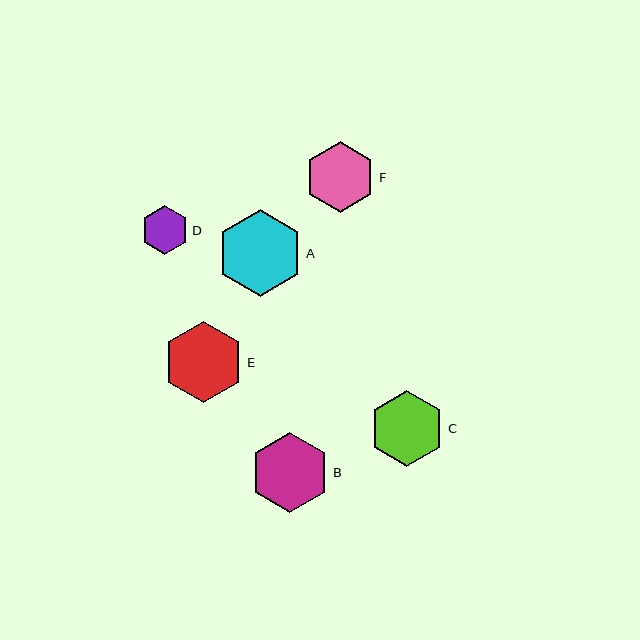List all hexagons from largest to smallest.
From largest to smallest: A, E, B, C, F, D.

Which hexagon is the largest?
Hexagon A is the largest with a size of approximately 87 pixels.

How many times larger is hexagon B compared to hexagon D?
Hexagon B is approximately 1.7 times the size of hexagon D.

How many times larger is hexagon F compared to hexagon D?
Hexagon F is approximately 1.5 times the size of hexagon D.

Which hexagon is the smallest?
Hexagon D is the smallest with a size of approximately 48 pixels.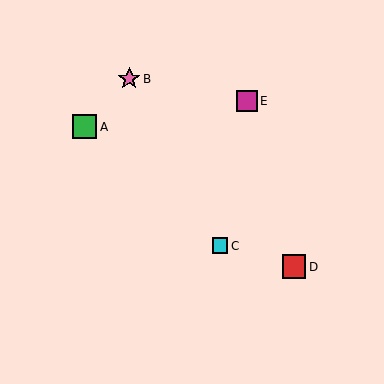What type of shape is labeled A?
Shape A is a green square.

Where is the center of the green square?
The center of the green square is at (84, 127).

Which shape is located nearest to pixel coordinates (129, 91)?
The pink star (labeled B) at (129, 79) is nearest to that location.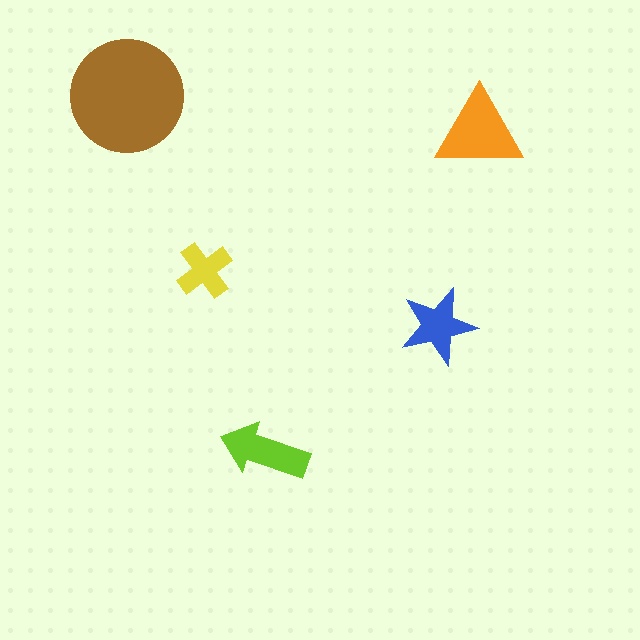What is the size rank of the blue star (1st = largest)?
4th.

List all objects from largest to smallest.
The brown circle, the orange triangle, the lime arrow, the blue star, the yellow cross.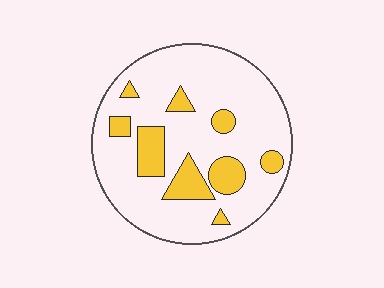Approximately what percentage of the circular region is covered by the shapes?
Approximately 20%.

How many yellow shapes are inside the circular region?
9.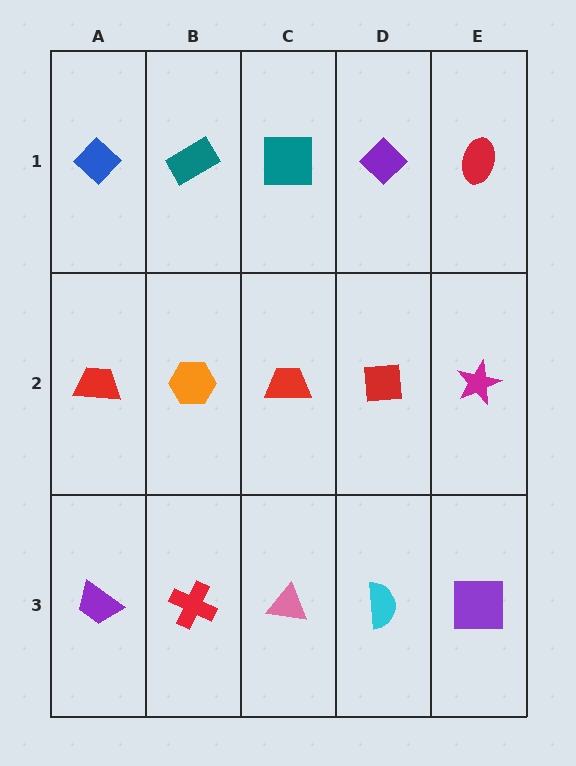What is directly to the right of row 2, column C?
A red square.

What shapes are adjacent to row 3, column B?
An orange hexagon (row 2, column B), a purple trapezoid (row 3, column A), a pink triangle (row 3, column C).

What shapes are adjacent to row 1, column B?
An orange hexagon (row 2, column B), a blue diamond (row 1, column A), a teal square (row 1, column C).